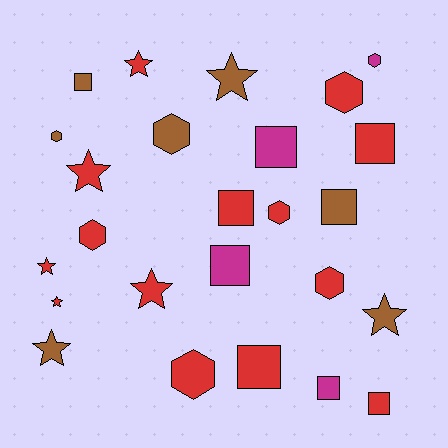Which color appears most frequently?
Red, with 14 objects.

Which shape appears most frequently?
Square, with 9 objects.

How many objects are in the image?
There are 25 objects.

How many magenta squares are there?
There are 3 magenta squares.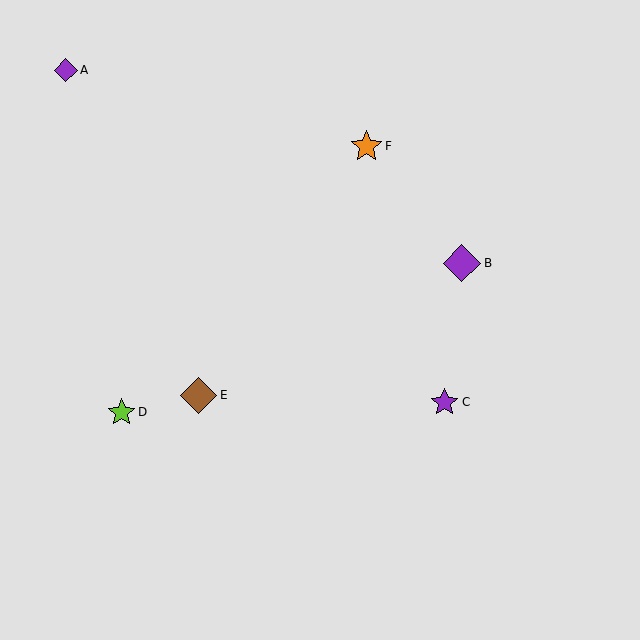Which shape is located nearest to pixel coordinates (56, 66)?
The purple diamond (labeled A) at (66, 70) is nearest to that location.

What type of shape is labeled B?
Shape B is a purple diamond.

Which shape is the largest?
The purple diamond (labeled B) is the largest.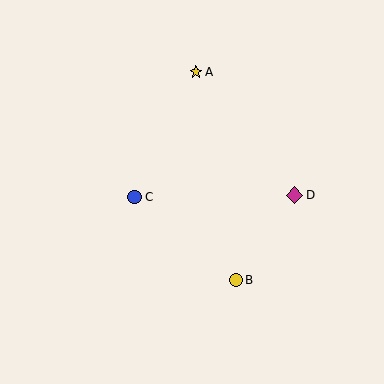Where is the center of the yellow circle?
The center of the yellow circle is at (236, 280).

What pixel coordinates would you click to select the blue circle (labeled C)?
Click at (135, 197) to select the blue circle C.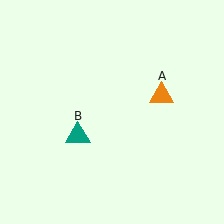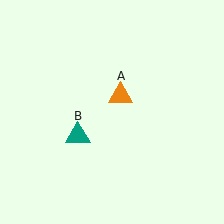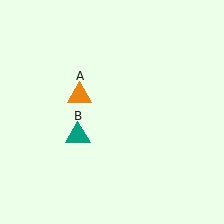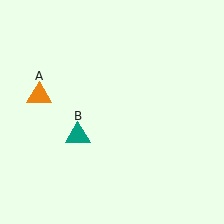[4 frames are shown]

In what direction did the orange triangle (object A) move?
The orange triangle (object A) moved left.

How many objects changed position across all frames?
1 object changed position: orange triangle (object A).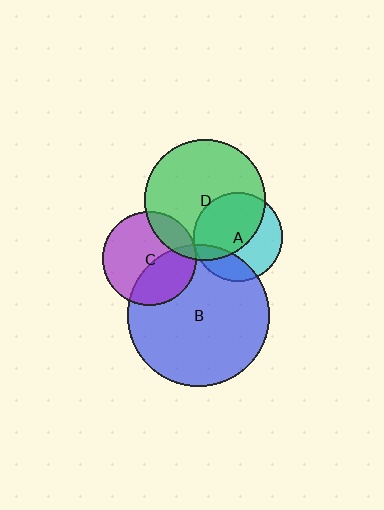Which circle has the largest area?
Circle B (blue).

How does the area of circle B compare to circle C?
Approximately 2.3 times.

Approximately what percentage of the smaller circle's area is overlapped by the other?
Approximately 40%.